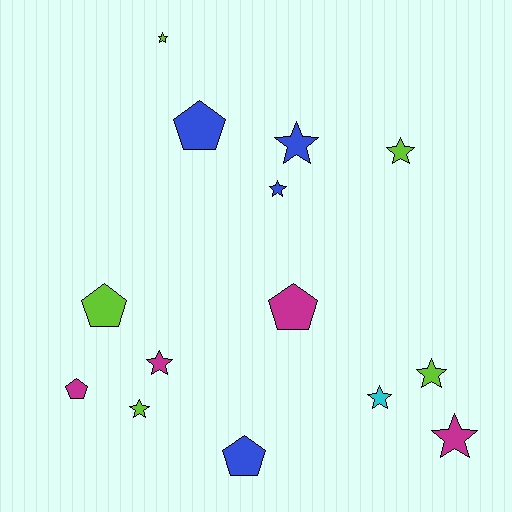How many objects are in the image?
There are 14 objects.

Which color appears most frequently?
Lime, with 5 objects.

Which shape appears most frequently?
Star, with 9 objects.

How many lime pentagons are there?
There is 1 lime pentagon.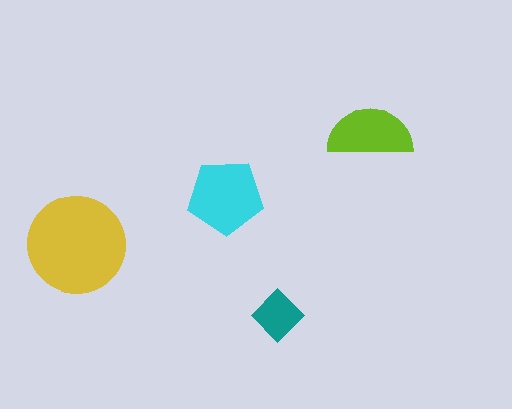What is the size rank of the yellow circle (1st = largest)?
1st.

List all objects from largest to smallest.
The yellow circle, the cyan pentagon, the lime semicircle, the teal diamond.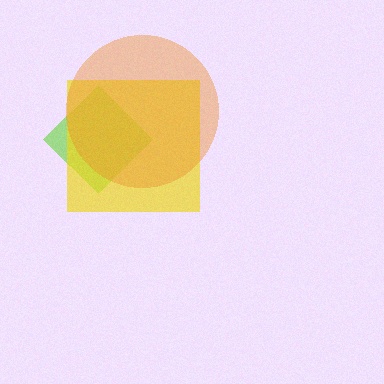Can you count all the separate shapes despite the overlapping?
Yes, there are 3 separate shapes.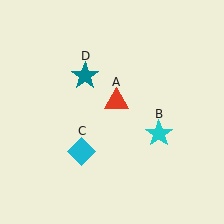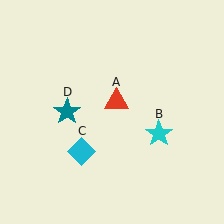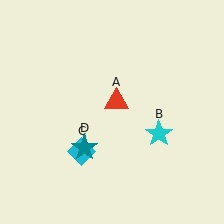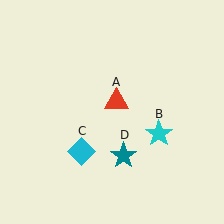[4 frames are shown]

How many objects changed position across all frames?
1 object changed position: teal star (object D).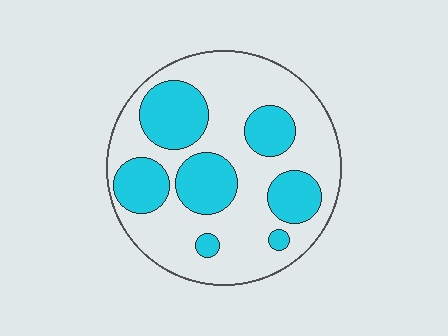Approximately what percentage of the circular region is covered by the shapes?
Approximately 35%.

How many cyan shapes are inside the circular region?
7.